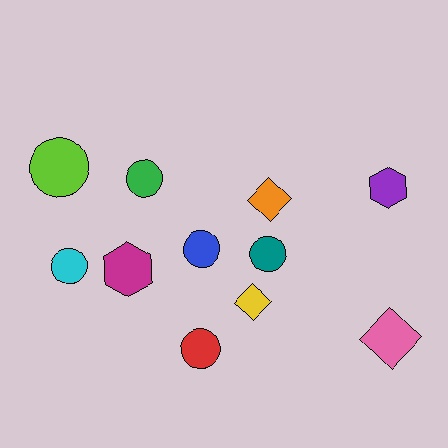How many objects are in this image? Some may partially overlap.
There are 11 objects.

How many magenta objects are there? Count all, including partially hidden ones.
There is 1 magenta object.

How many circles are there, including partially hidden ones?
There are 6 circles.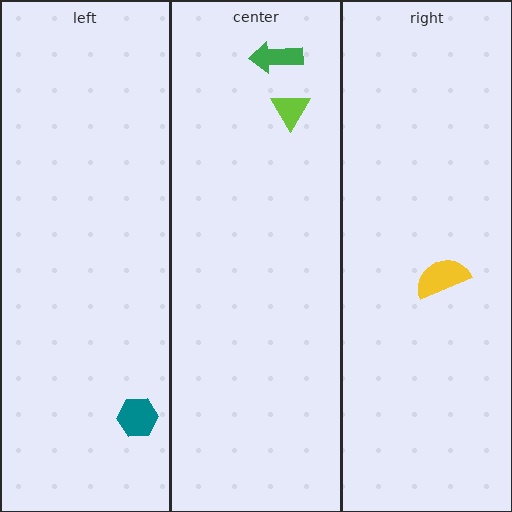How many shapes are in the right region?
1.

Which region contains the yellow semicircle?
The right region.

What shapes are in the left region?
The teal hexagon.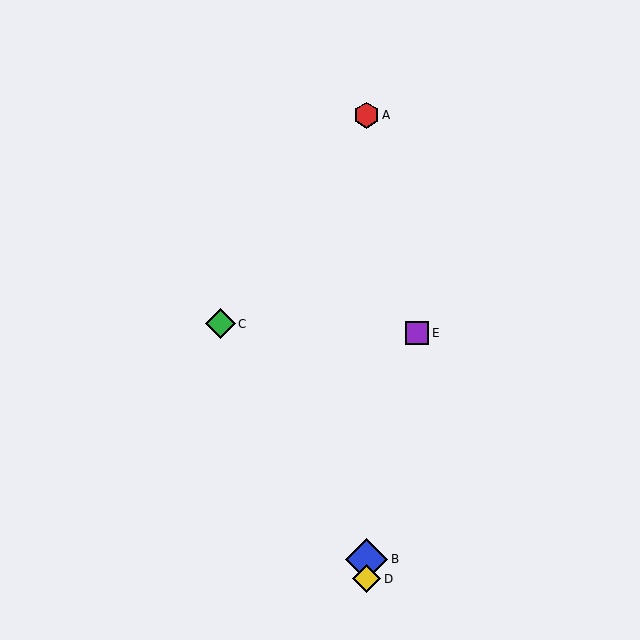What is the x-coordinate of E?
Object E is at x≈417.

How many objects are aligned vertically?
3 objects (A, B, D) are aligned vertically.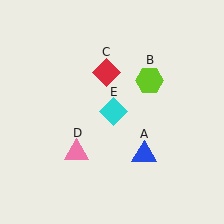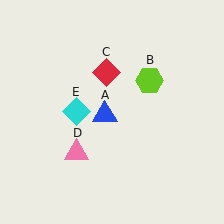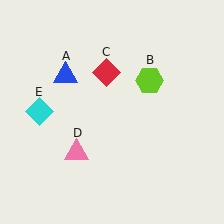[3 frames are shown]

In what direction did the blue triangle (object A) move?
The blue triangle (object A) moved up and to the left.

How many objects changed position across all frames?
2 objects changed position: blue triangle (object A), cyan diamond (object E).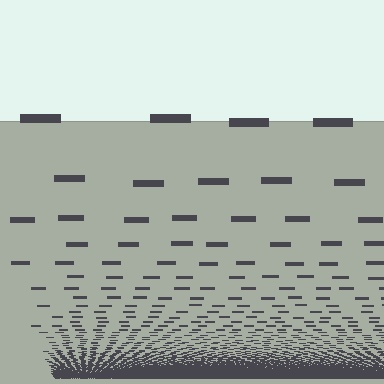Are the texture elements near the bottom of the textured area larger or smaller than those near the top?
Smaller. The gradient is inverted — elements near the bottom are smaller and denser.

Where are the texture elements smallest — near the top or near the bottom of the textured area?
Near the bottom.